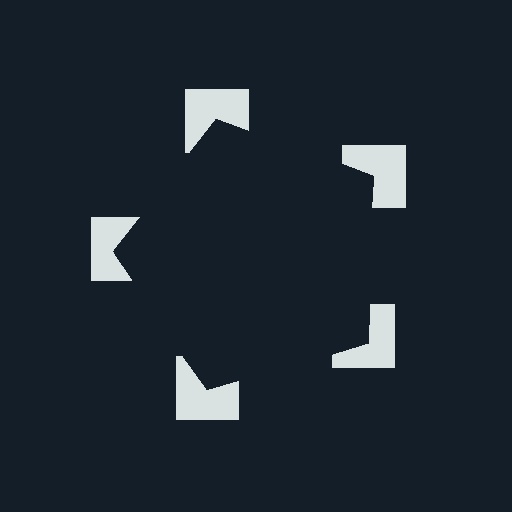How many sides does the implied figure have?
5 sides.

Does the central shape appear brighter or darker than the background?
It typically appears slightly darker than the background, even though no actual brightness change is drawn.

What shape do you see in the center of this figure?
An illusory pentagon — its edges are inferred from the aligned wedge cuts in the notched squares, not physically drawn.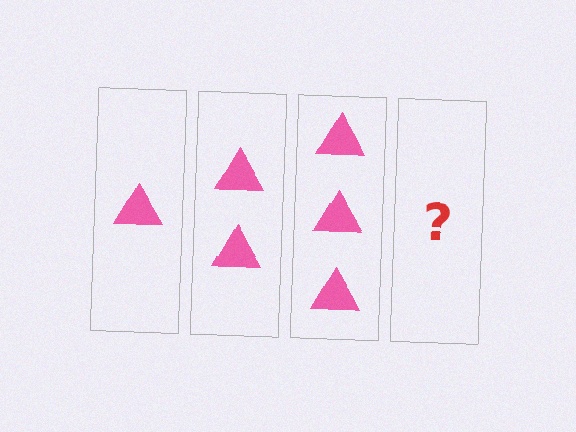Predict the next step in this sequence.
The next step is 4 triangles.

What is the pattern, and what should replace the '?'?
The pattern is that each step adds one more triangle. The '?' should be 4 triangles.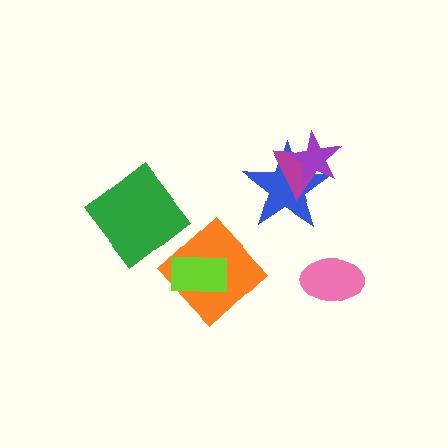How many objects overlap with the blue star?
2 objects overlap with the blue star.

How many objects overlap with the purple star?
2 objects overlap with the purple star.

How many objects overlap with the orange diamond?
1 object overlaps with the orange diamond.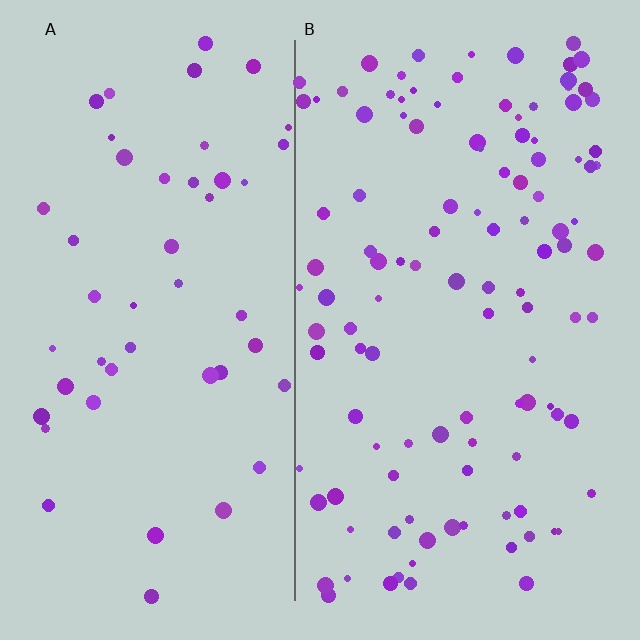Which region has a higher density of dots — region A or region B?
B (the right).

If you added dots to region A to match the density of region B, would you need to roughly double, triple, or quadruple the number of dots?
Approximately double.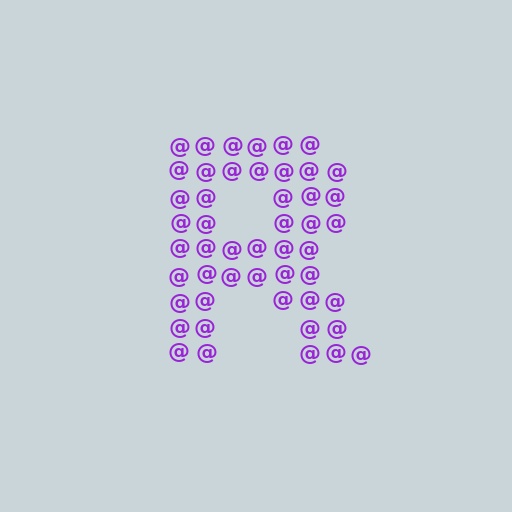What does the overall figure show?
The overall figure shows the letter R.